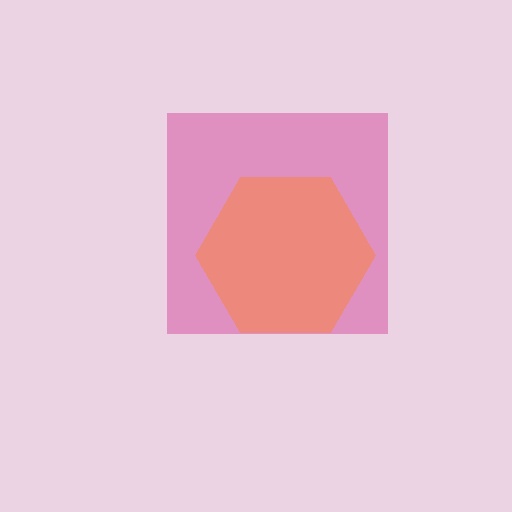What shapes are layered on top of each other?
The layered shapes are: a magenta square, an orange hexagon.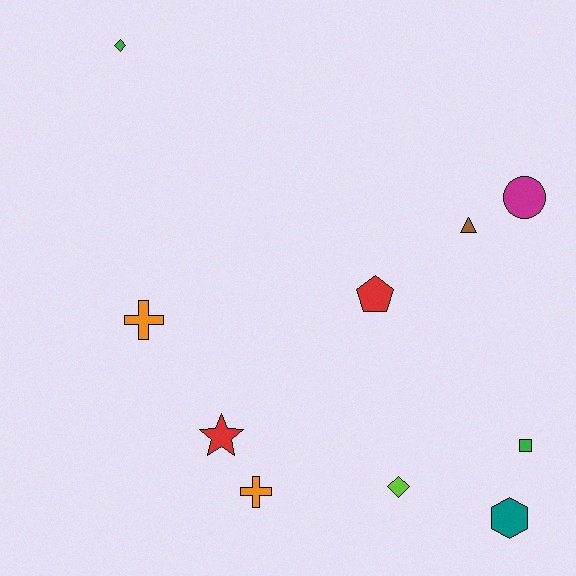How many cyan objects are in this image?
There are no cyan objects.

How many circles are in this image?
There is 1 circle.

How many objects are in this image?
There are 10 objects.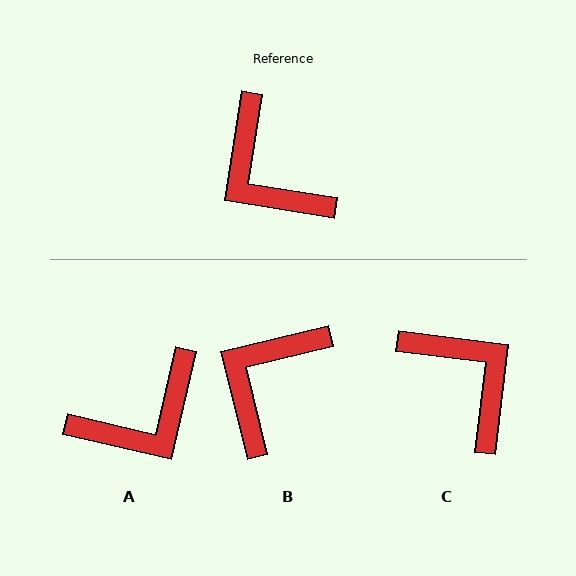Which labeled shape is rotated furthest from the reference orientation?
C, about 178 degrees away.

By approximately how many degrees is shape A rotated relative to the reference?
Approximately 86 degrees counter-clockwise.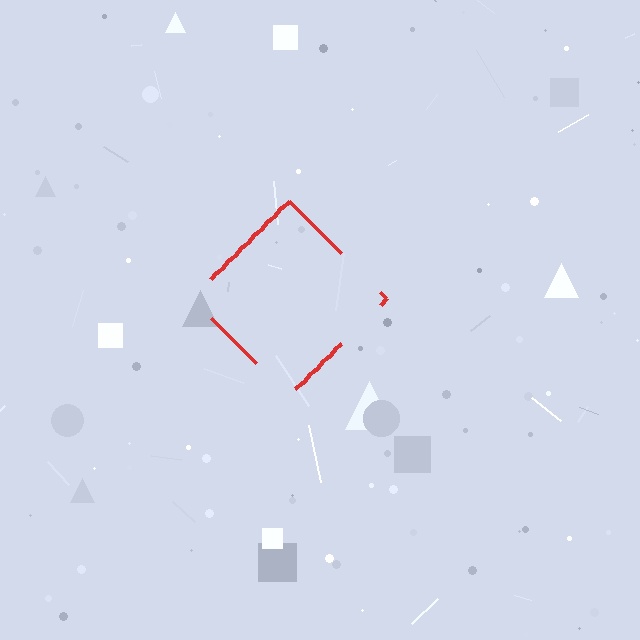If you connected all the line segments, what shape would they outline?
They would outline a diamond.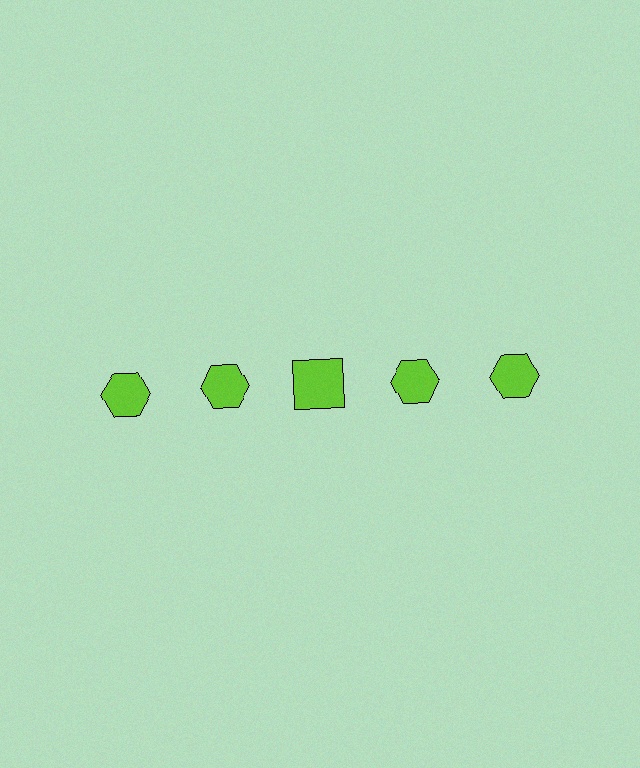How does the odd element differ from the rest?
It has a different shape: square instead of hexagon.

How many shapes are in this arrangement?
There are 5 shapes arranged in a grid pattern.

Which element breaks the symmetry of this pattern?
The lime square in the top row, center column breaks the symmetry. All other shapes are lime hexagons.